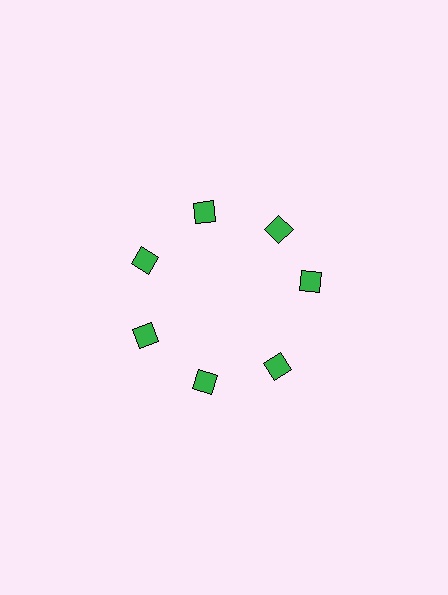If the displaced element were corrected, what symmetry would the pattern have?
It would have 7-fold rotational symmetry — the pattern would map onto itself every 51 degrees.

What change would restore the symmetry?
The symmetry would be restored by rotating it back into even spacing with its neighbors so that all 7 diamonds sit at equal angles and equal distance from the center.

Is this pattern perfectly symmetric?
No. The 7 green diamonds are arranged in a ring, but one element near the 3 o'clock position is rotated out of alignment along the ring, breaking the 7-fold rotational symmetry.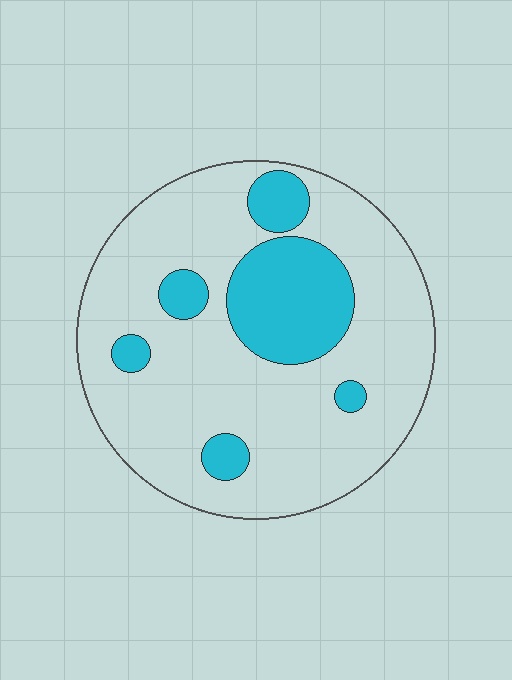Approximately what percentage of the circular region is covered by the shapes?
Approximately 20%.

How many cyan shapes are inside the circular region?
6.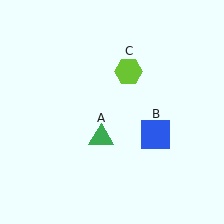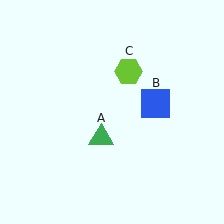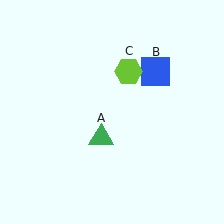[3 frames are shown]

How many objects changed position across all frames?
1 object changed position: blue square (object B).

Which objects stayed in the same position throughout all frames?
Green triangle (object A) and lime hexagon (object C) remained stationary.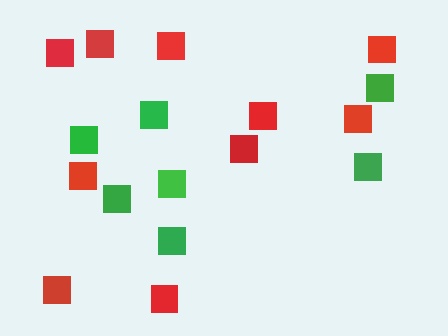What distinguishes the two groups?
There are 2 groups: one group of green squares (7) and one group of red squares (10).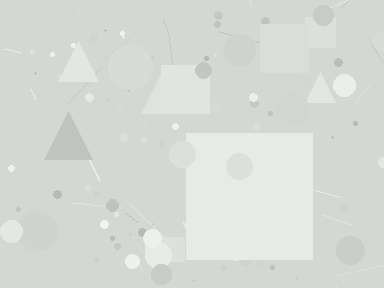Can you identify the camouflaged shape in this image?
The camouflaged shape is a square.